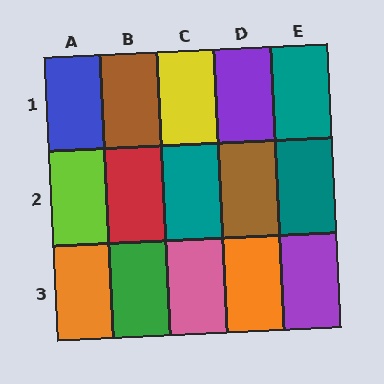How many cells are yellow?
1 cell is yellow.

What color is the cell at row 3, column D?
Orange.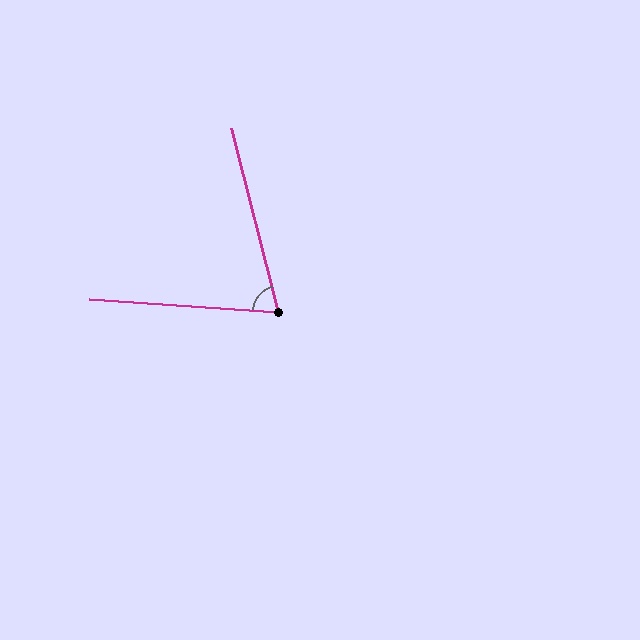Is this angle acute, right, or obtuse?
It is acute.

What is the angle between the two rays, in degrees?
Approximately 72 degrees.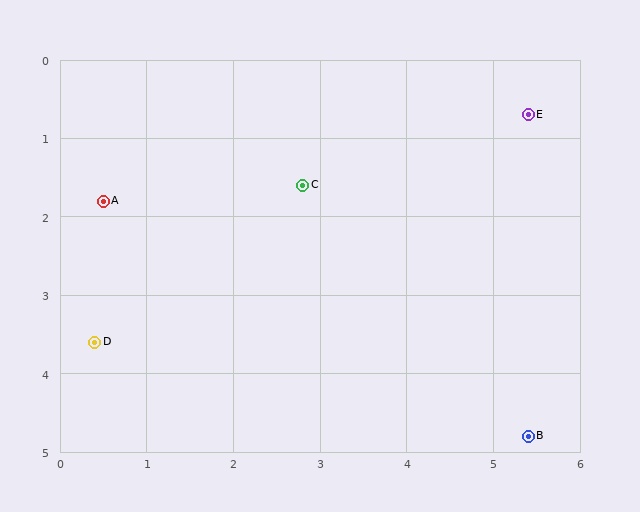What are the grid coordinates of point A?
Point A is at approximately (0.5, 1.8).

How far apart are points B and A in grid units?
Points B and A are about 5.7 grid units apart.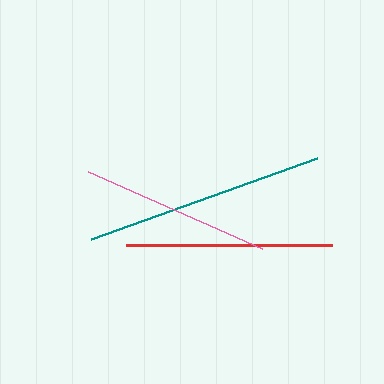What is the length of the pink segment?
The pink segment is approximately 190 pixels long.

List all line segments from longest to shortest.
From longest to shortest: teal, red, pink.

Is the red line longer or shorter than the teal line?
The teal line is longer than the red line.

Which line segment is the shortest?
The pink line is the shortest at approximately 190 pixels.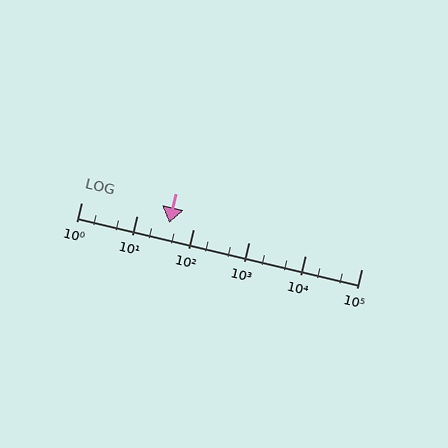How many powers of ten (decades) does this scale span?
The scale spans 5 decades, from 1 to 100000.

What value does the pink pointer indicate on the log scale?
The pointer indicates approximately 38.